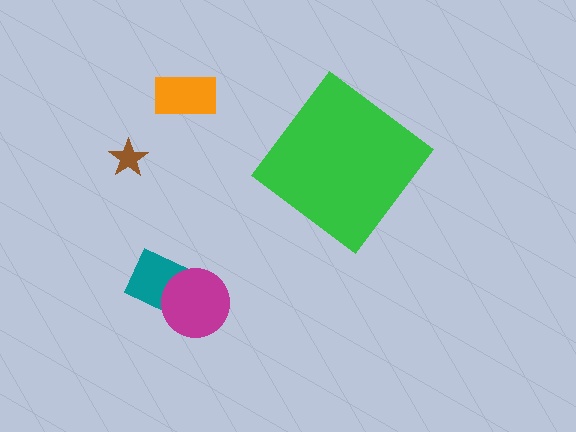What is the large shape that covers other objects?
A green diamond.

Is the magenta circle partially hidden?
No, the magenta circle is fully visible.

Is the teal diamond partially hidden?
No, the teal diamond is fully visible.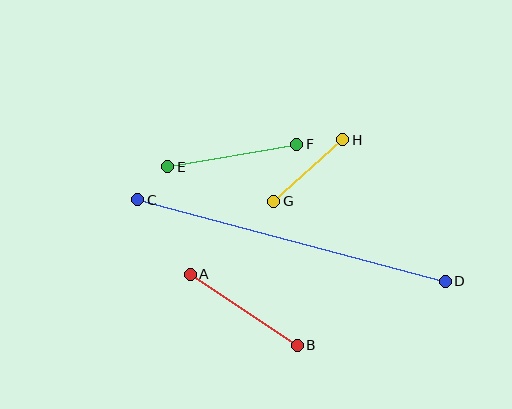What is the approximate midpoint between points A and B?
The midpoint is at approximately (244, 310) pixels.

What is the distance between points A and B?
The distance is approximately 129 pixels.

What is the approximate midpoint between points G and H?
The midpoint is at approximately (308, 170) pixels.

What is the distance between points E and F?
The distance is approximately 131 pixels.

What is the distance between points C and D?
The distance is approximately 318 pixels.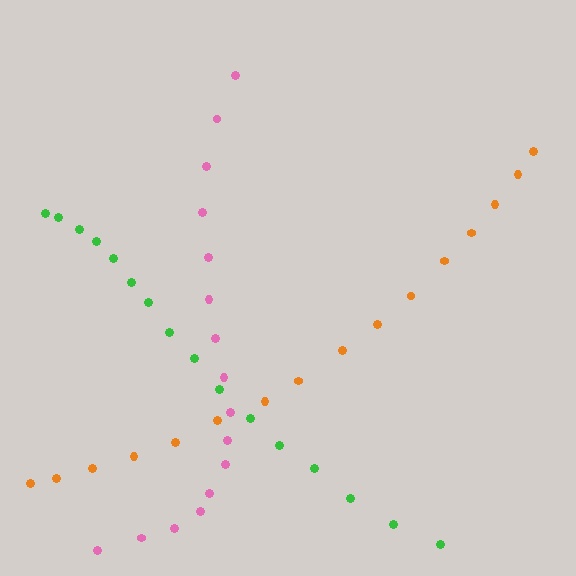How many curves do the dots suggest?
There are 3 distinct paths.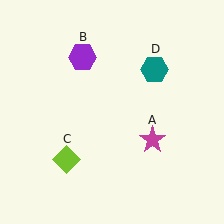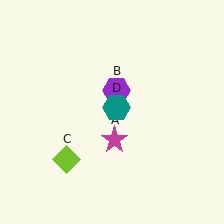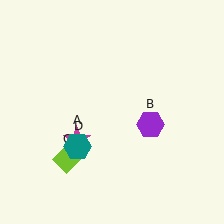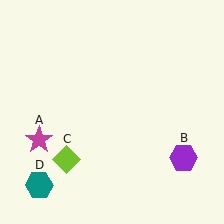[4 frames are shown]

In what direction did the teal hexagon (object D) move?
The teal hexagon (object D) moved down and to the left.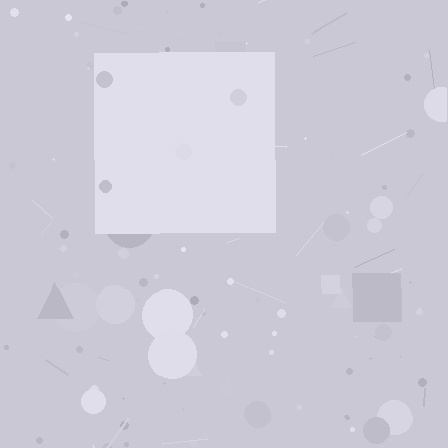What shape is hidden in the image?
A square is hidden in the image.